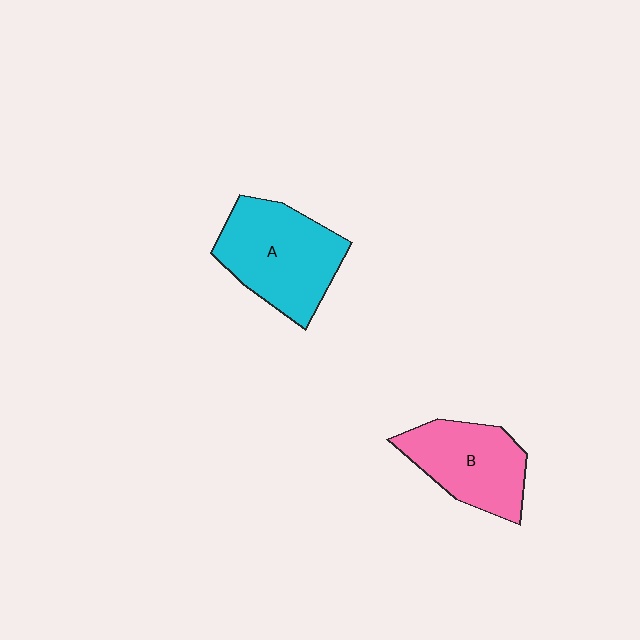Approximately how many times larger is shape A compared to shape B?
Approximately 1.2 times.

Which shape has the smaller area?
Shape B (pink).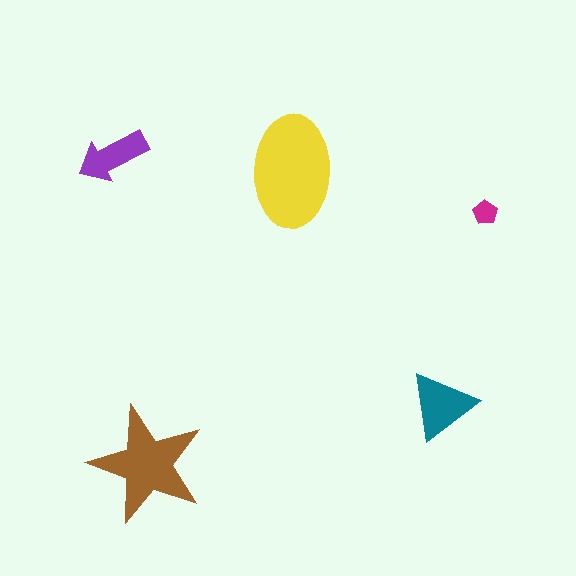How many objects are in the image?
There are 5 objects in the image.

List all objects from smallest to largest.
The magenta pentagon, the purple arrow, the teal triangle, the brown star, the yellow ellipse.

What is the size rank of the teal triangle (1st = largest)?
3rd.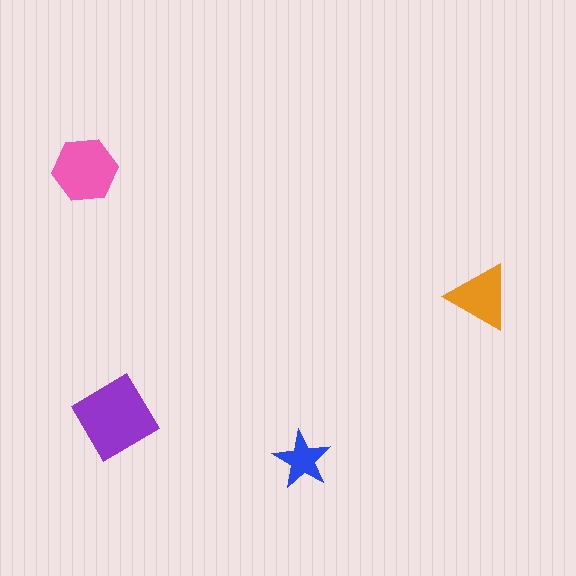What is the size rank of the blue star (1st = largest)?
4th.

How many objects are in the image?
There are 4 objects in the image.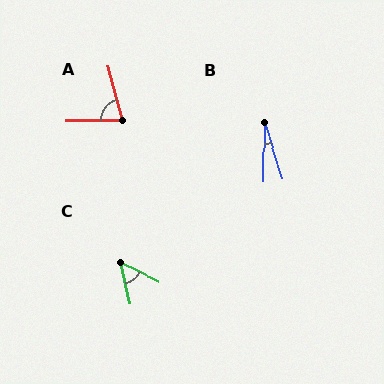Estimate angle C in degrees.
Approximately 51 degrees.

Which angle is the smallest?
B, at approximately 19 degrees.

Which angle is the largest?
A, at approximately 75 degrees.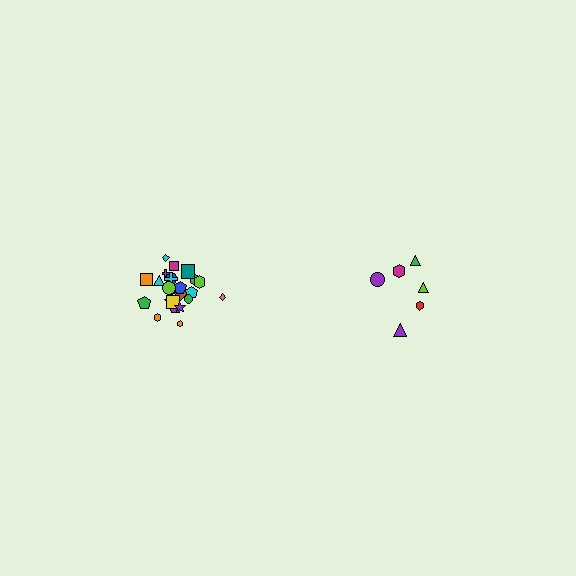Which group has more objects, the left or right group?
The left group.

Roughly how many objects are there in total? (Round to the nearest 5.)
Roughly 30 objects in total.